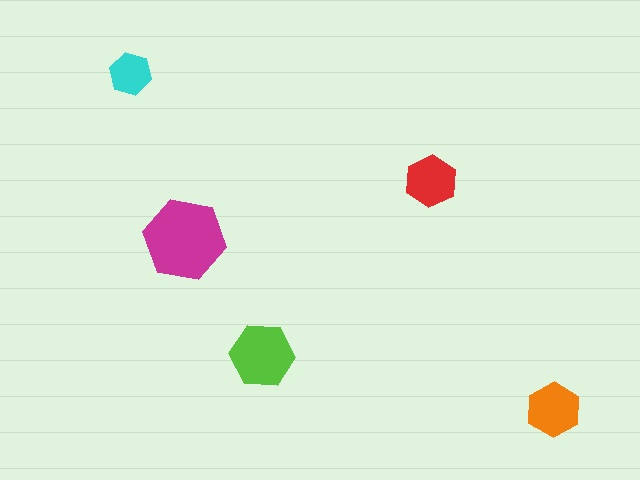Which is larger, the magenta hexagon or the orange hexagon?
The magenta one.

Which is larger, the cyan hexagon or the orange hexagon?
The orange one.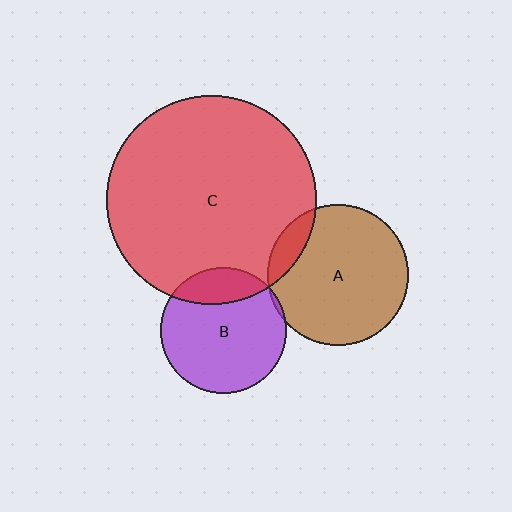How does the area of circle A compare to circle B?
Approximately 1.2 times.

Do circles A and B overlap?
Yes.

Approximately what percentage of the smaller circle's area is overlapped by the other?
Approximately 5%.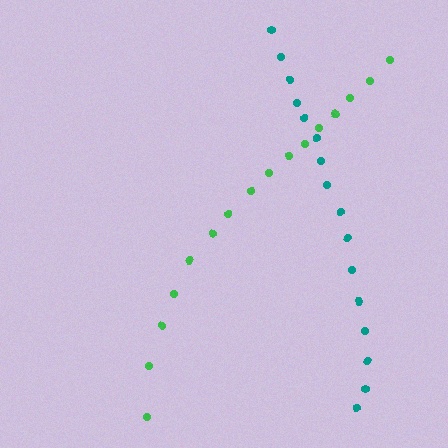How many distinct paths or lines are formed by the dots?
There are 2 distinct paths.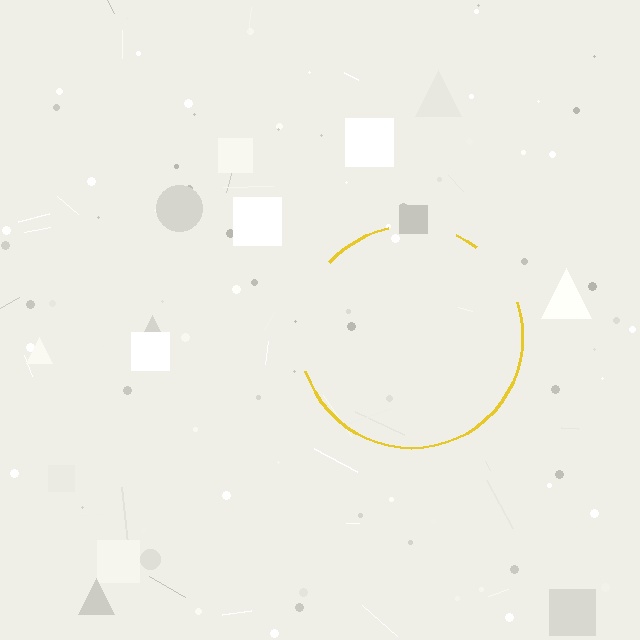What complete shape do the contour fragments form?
The contour fragments form a circle.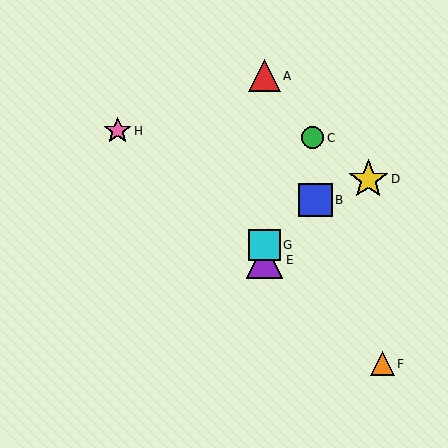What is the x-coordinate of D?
Object D is at x≈368.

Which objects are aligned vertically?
Objects A, E, G are aligned vertically.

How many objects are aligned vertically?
3 objects (A, E, G) are aligned vertically.